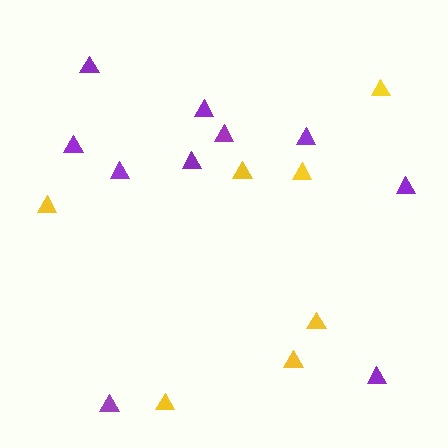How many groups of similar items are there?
There are 2 groups: one group of yellow triangles (7) and one group of purple triangles (10).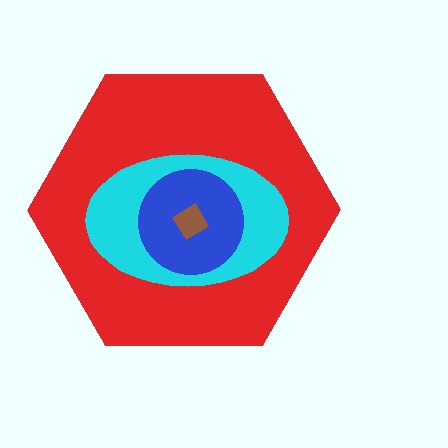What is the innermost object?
The brown diamond.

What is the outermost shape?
The red hexagon.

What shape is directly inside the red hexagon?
The cyan ellipse.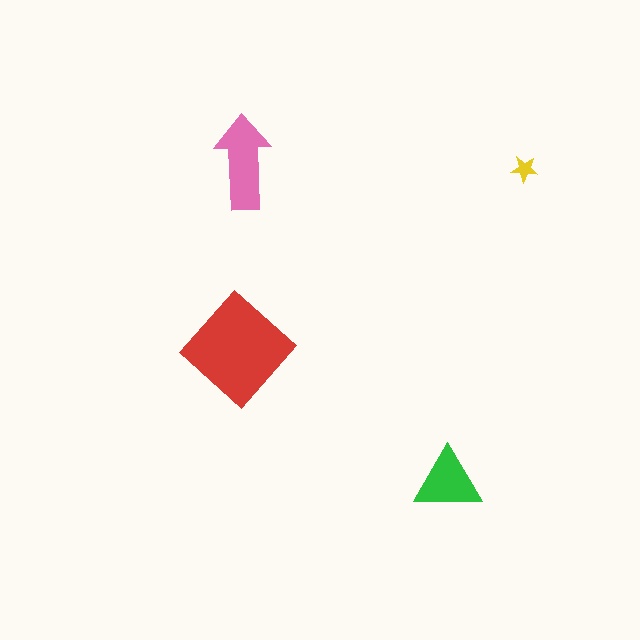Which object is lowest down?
The green triangle is bottommost.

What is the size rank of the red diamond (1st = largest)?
1st.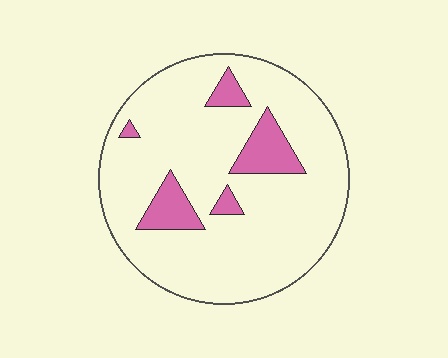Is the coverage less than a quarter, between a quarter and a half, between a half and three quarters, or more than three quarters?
Less than a quarter.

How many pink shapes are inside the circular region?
5.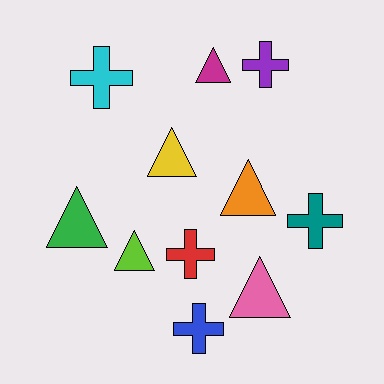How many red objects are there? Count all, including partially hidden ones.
There is 1 red object.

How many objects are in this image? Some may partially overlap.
There are 11 objects.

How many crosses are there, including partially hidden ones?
There are 5 crosses.